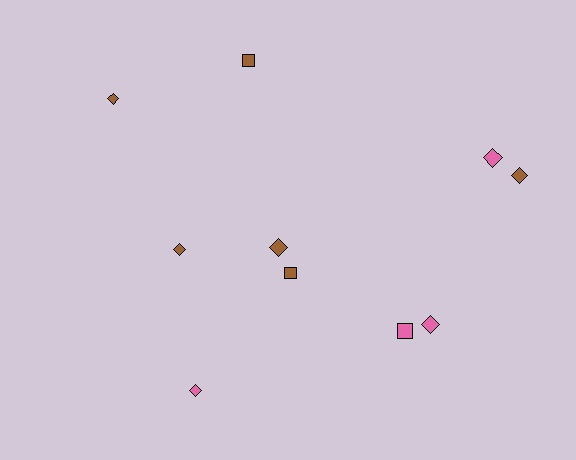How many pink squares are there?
There is 1 pink square.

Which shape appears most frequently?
Diamond, with 7 objects.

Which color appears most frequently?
Brown, with 6 objects.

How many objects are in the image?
There are 10 objects.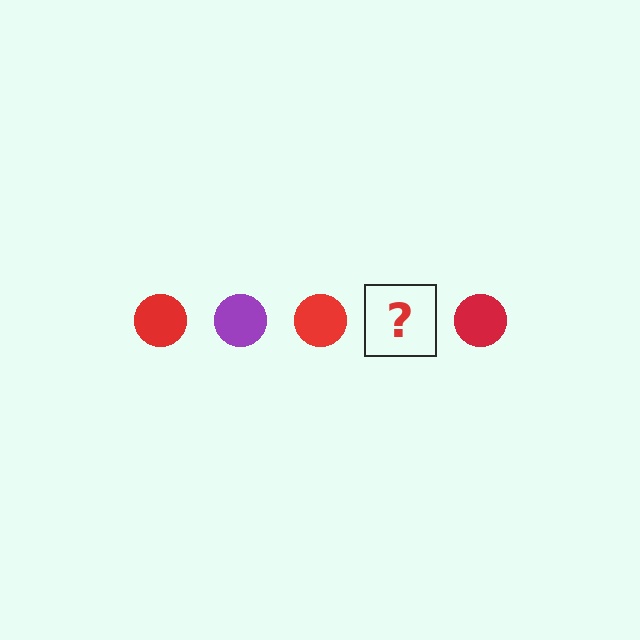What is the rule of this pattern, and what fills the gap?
The rule is that the pattern cycles through red, purple circles. The gap should be filled with a purple circle.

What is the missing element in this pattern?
The missing element is a purple circle.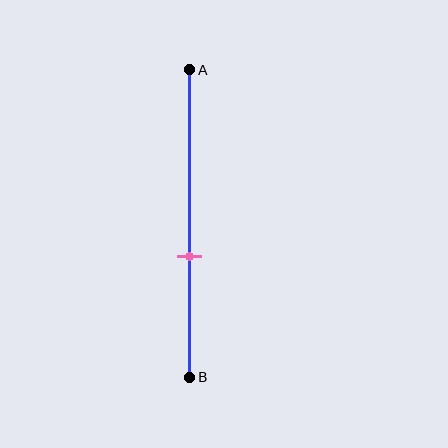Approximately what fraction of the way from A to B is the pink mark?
The pink mark is approximately 60% of the way from A to B.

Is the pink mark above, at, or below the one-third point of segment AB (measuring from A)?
The pink mark is below the one-third point of segment AB.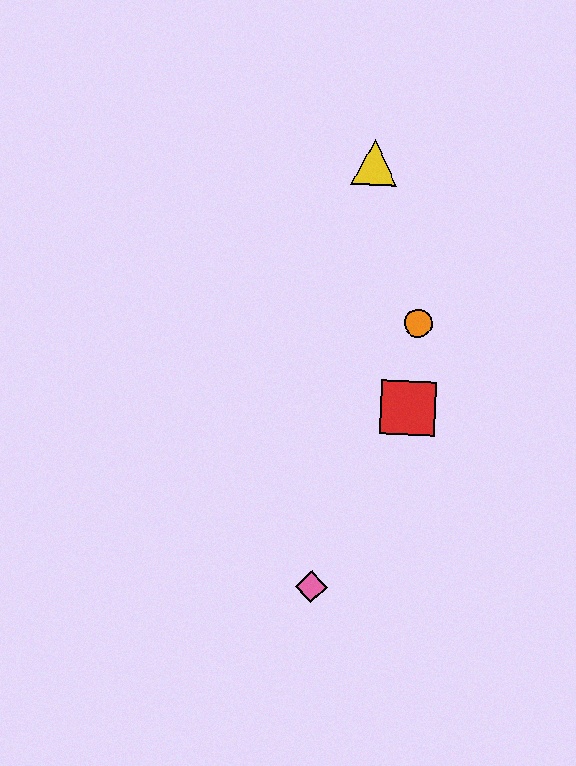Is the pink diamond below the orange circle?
Yes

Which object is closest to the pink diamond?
The red square is closest to the pink diamond.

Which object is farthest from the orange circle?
The pink diamond is farthest from the orange circle.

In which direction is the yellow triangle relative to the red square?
The yellow triangle is above the red square.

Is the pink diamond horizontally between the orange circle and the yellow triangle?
No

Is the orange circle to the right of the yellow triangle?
Yes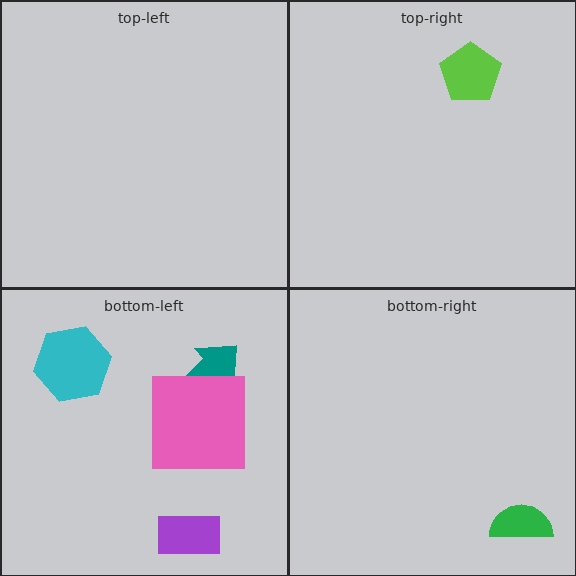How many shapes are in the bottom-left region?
4.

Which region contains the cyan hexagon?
The bottom-left region.